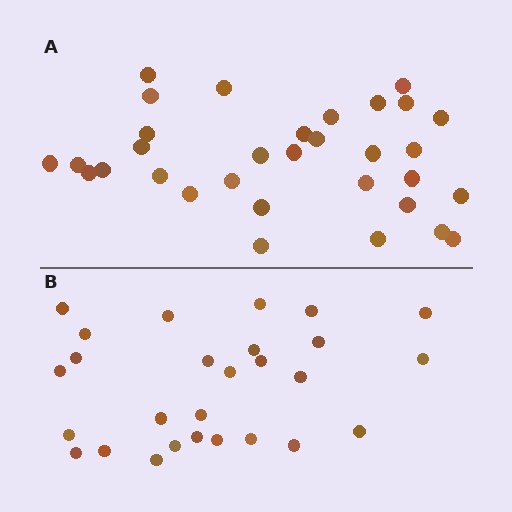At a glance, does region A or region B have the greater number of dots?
Region A (the top region) has more dots.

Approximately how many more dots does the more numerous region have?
Region A has about 5 more dots than region B.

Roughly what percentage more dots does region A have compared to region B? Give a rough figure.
About 20% more.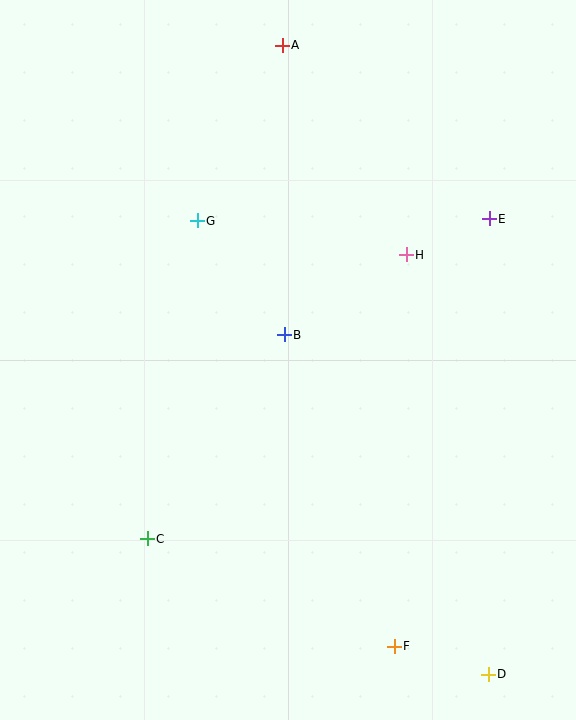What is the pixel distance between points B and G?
The distance between B and G is 144 pixels.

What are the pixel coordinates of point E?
Point E is at (489, 219).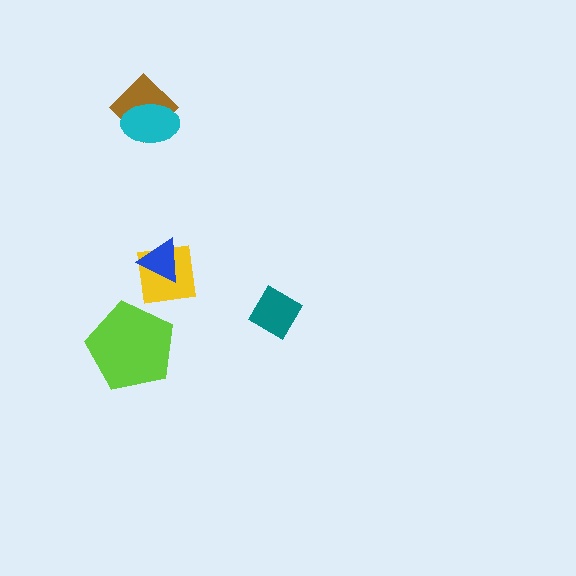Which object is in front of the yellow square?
The blue triangle is in front of the yellow square.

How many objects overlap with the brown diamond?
1 object overlaps with the brown diamond.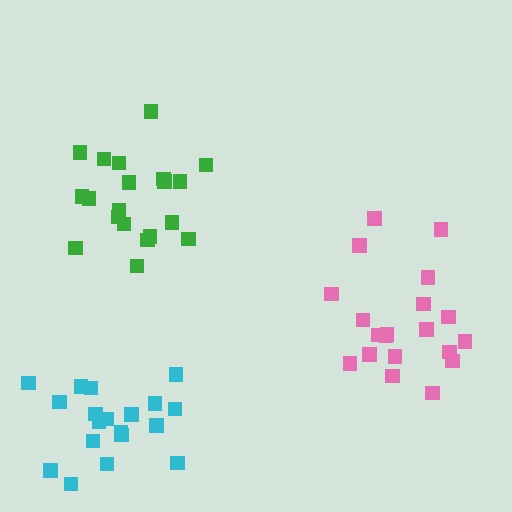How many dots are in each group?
Group 1: 20 dots, Group 2: 19 dots, Group 3: 20 dots (59 total).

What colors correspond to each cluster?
The clusters are colored: pink, cyan, green.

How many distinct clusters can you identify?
There are 3 distinct clusters.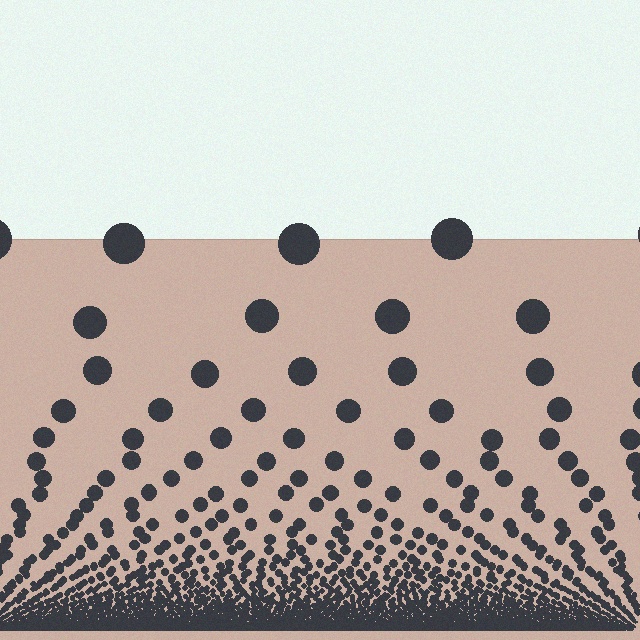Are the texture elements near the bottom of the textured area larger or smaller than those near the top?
Smaller. The gradient is inverted — elements near the bottom are smaller and denser.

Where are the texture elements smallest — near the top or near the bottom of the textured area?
Near the bottom.